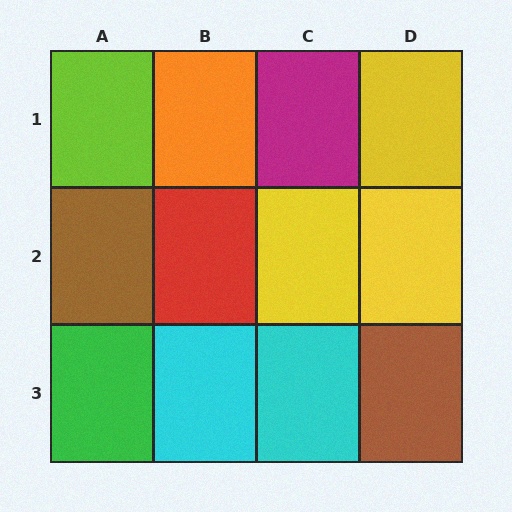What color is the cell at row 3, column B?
Cyan.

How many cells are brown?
2 cells are brown.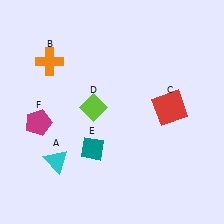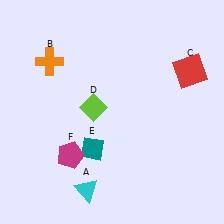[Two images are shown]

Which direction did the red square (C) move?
The red square (C) moved up.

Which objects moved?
The objects that moved are: the cyan triangle (A), the red square (C), the magenta pentagon (F).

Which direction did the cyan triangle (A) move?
The cyan triangle (A) moved right.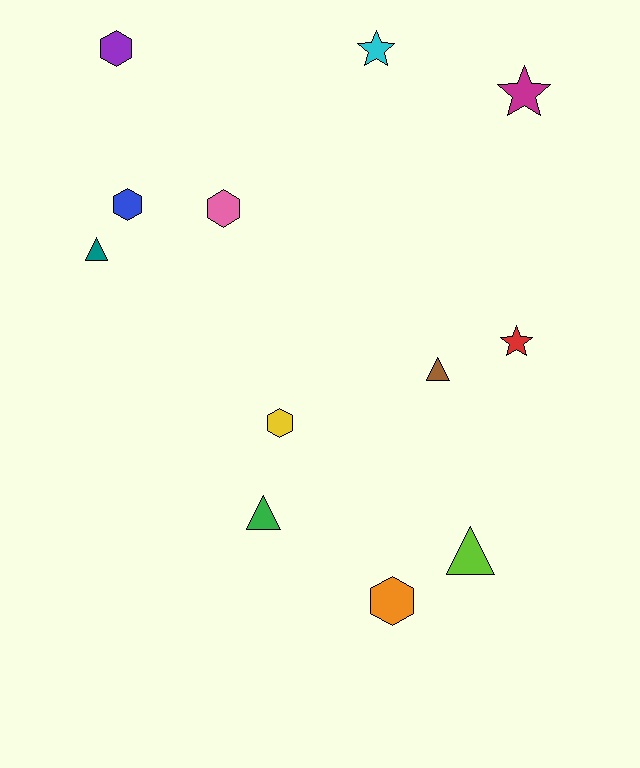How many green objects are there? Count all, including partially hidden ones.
There is 1 green object.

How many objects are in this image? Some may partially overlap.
There are 12 objects.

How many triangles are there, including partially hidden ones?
There are 4 triangles.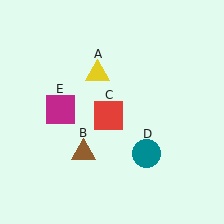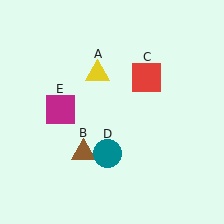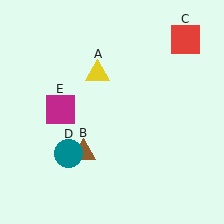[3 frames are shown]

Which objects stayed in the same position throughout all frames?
Yellow triangle (object A) and brown triangle (object B) and magenta square (object E) remained stationary.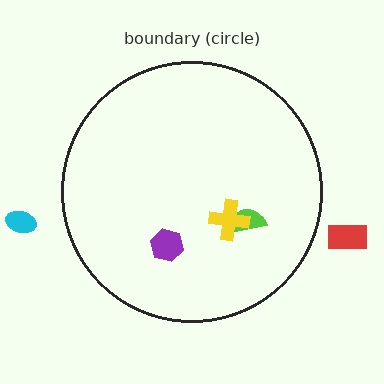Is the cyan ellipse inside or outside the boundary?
Outside.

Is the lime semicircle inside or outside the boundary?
Inside.